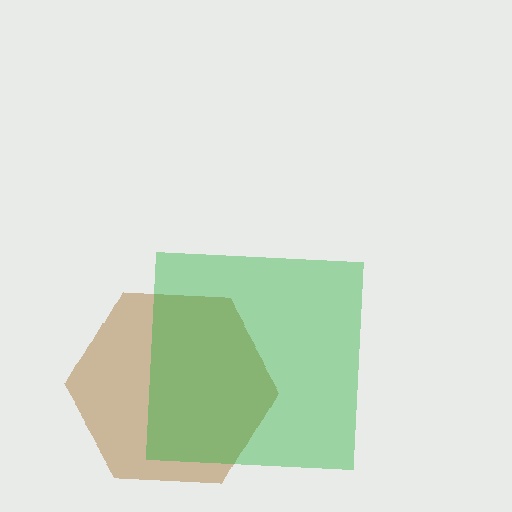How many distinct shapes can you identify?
There are 2 distinct shapes: a brown hexagon, a green square.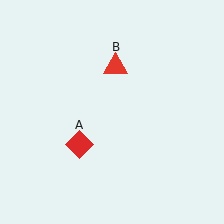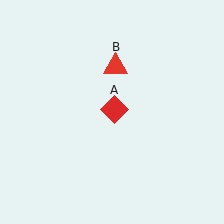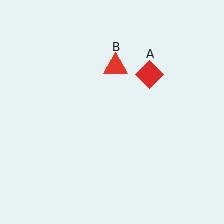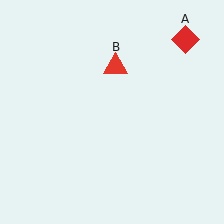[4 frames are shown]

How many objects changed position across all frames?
1 object changed position: red diamond (object A).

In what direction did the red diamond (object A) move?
The red diamond (object A) moved up and to the right.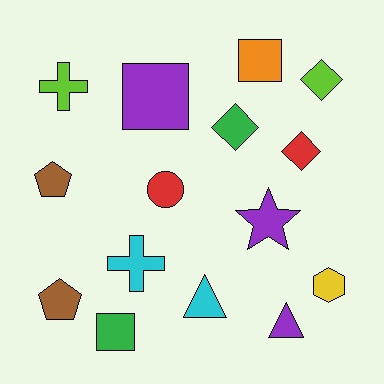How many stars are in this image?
There is 1 star.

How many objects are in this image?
There are 15 objects.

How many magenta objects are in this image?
There are no magenta objects.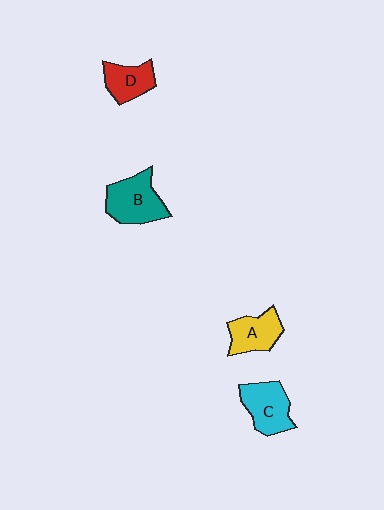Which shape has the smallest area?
Shape D (red).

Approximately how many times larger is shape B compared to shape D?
Approximately 1.5 times.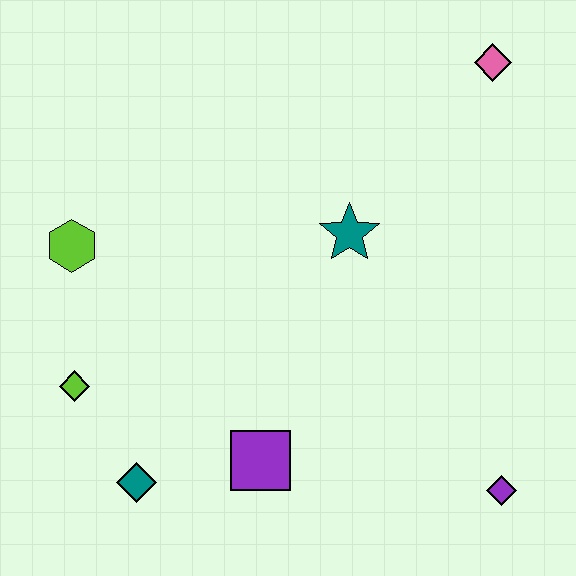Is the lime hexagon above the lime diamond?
Yes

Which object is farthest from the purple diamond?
The lime hexagon is farthest from the purple diamond.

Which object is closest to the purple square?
The teal diamond is closest to the purple square.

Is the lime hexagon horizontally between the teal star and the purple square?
No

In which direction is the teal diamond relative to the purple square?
The teal diamond is to the left of the purple square.